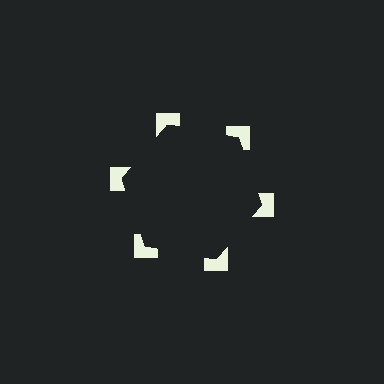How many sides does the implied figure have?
6 sides.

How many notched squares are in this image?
There are 6 — one at each vertex of the illusory hexagon.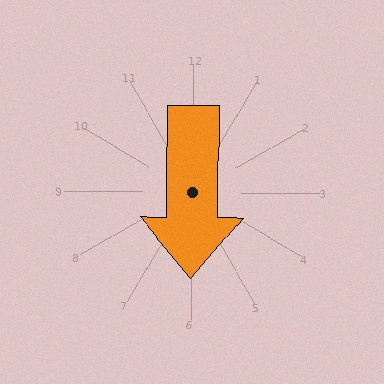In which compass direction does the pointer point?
South.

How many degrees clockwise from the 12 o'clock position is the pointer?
Approximately 180 degrees.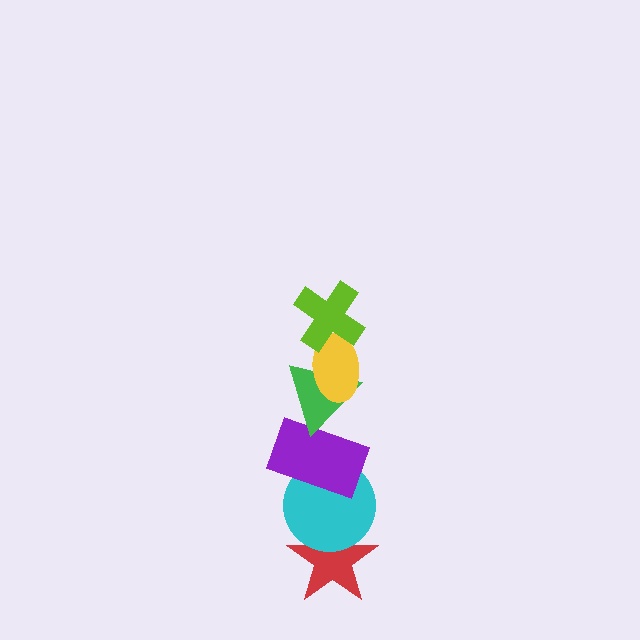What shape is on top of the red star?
The cyan circle is on top of the red star.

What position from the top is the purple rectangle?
The purple rectangle is 4th from the top.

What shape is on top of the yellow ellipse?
The lime cross is on top of the yellow ellipse.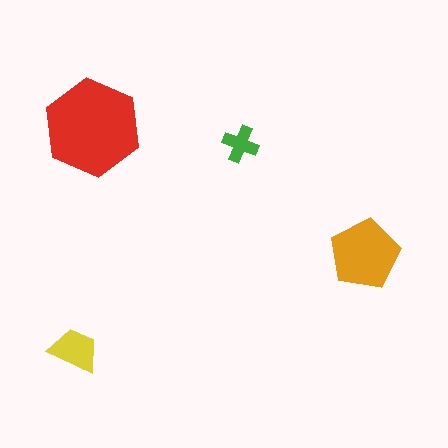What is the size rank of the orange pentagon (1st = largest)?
2nd.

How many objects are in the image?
There are 4 objects in the image.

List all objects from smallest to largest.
The green cross, the yellow trapezoid, the orange pentagon, the red hexagon.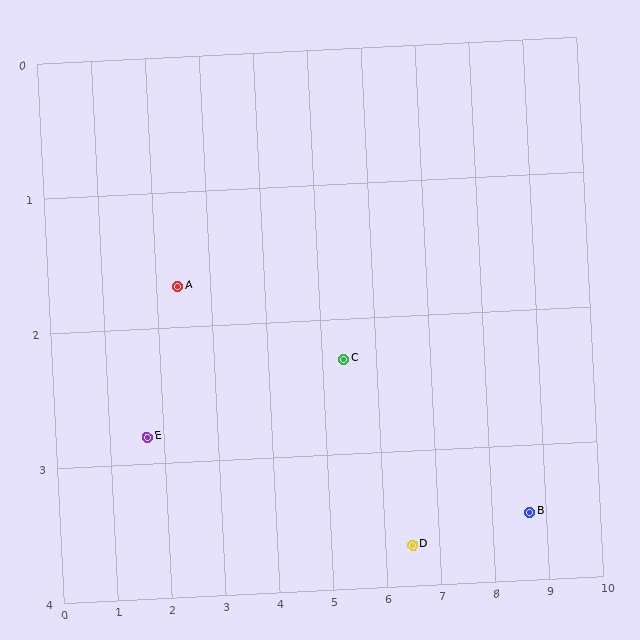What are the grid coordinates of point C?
Point C is at approximately (5.4, 2.3).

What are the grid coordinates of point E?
Point E is at approximately (1.7, 2.8).